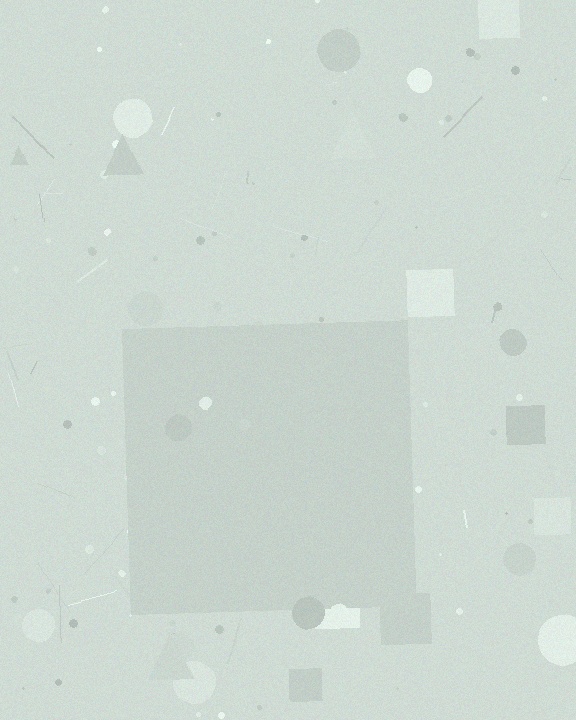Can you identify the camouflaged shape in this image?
The camouflaged shape is a square.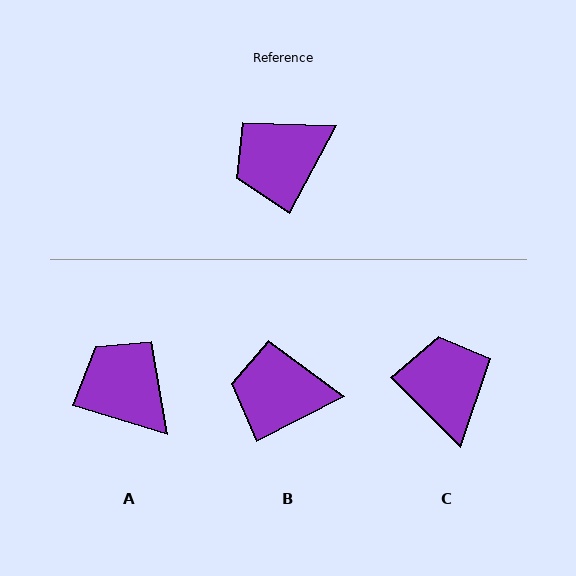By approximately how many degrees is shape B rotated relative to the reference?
Approximately 35 degrees clockwise.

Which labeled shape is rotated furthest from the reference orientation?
C, about 106 degrees away.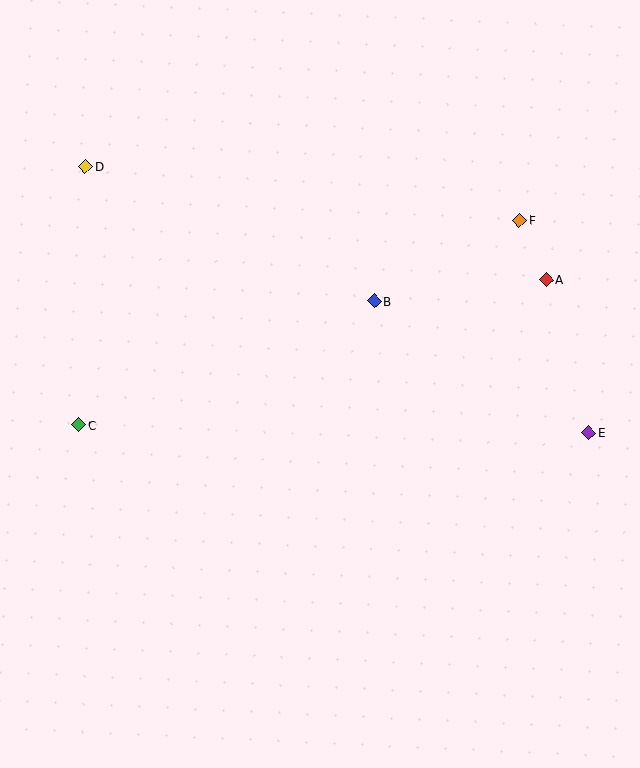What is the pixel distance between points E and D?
The distance between E and D is 569 pixels.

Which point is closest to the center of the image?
Point B at (374, 301) is closest to the center.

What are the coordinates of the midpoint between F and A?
The midpoint between F and A is at (533, 250).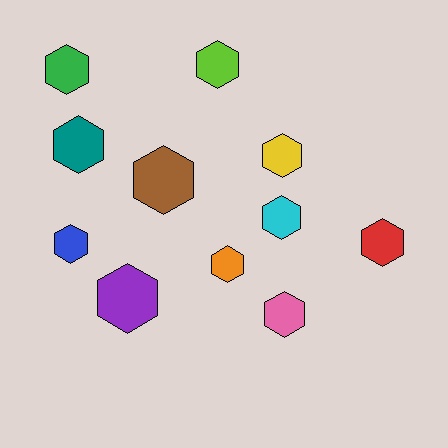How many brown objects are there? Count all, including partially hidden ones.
There is 1 brown object.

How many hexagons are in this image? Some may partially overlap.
There are 11 hexagons.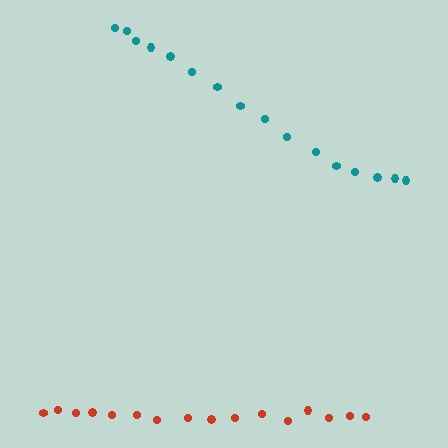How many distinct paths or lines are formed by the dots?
There are 2 distinct paths.